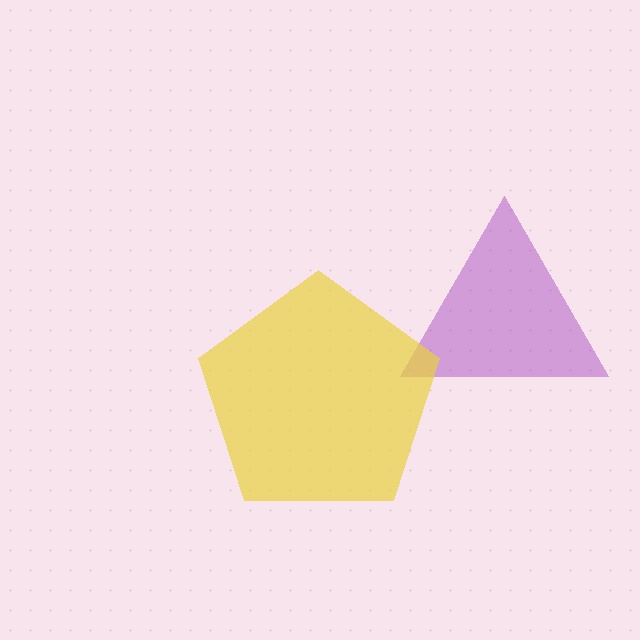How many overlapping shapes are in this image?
There are 2 overlapping shapes in the image.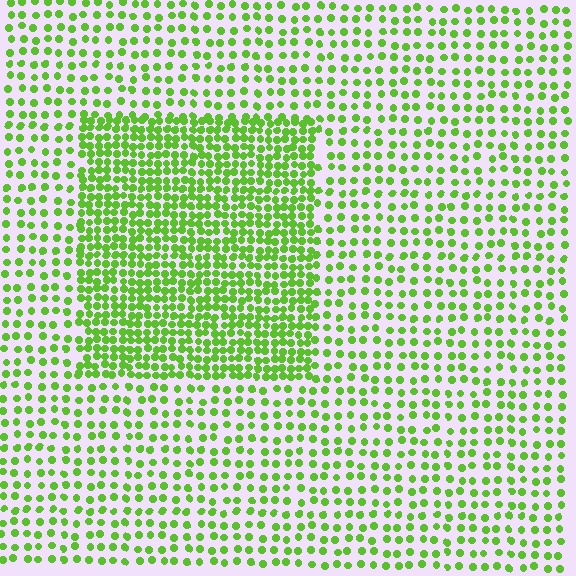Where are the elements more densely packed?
The elements are more densely packed inside the rectangle boundary.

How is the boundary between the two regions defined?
The boundary is defined by a change in element density (approximately 2.1x ratio). All elements are the same color, size, and shape.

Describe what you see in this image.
The image contains small lime elements arranged at two different densities. A rectangle-shaped region is visible where the elements are more densely packed than the surrounding area.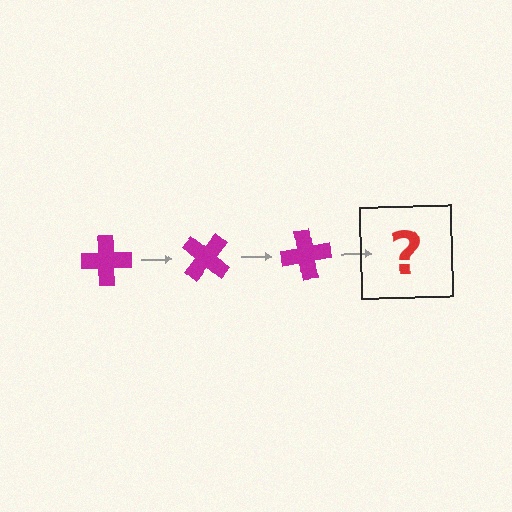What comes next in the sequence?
The next element should be a magenta cross rotated 120 degrees.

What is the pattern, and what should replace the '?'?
The pattern is that the cross rotates 40 degrees each step. The '?' should be a magenta cross rotated 120 degrees.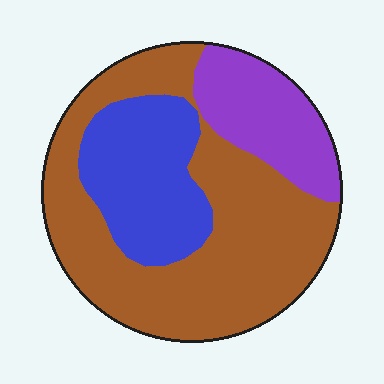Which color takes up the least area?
Purple, at roughly 20%.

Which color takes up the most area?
Brown, at roughly 55%.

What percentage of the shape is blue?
Blue takes up about one quarter (1/4) of the shape.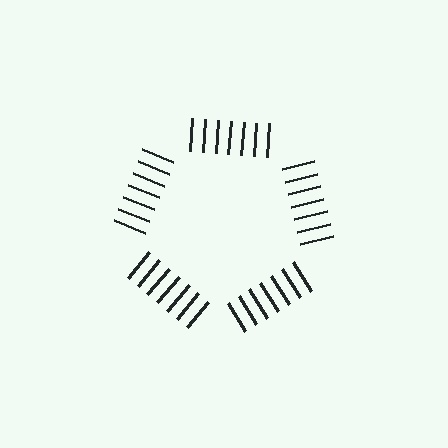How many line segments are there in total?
35 — 7 along each of the 5 edges.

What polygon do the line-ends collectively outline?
An illusory pentagon — the line segments terminate on its edges but no continuous stroke is drawn.